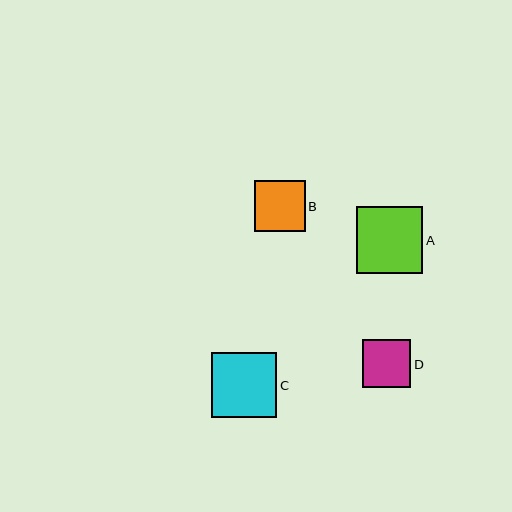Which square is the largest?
Square A is the largest with a size of approximately 66 pixels.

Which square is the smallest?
Square D is the smallest with a size of approximately 48 pixels.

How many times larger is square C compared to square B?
Square C is approximately 1.3 times the size of square B.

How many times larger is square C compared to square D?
Square C is approximately 1.4 times the size of square D.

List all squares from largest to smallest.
From largest to smallest: A, C, B, D.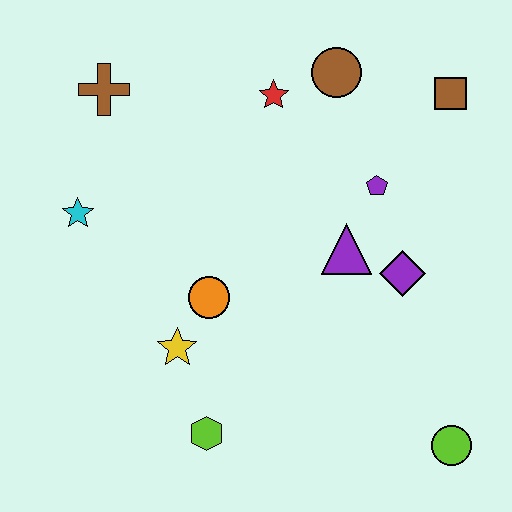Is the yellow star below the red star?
Yes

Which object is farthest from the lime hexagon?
The brown square is farthest from the lime hexagon.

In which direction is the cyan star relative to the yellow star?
The cyan star is above the yellow star.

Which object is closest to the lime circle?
The purple diamond is closest to the lime circle.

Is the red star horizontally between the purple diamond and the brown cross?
Yes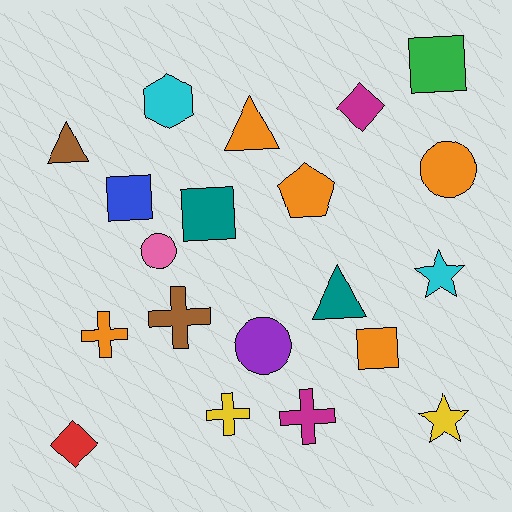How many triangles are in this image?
There are 3 triangles.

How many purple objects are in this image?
There is 1 purple object.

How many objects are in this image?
There are 20 objects.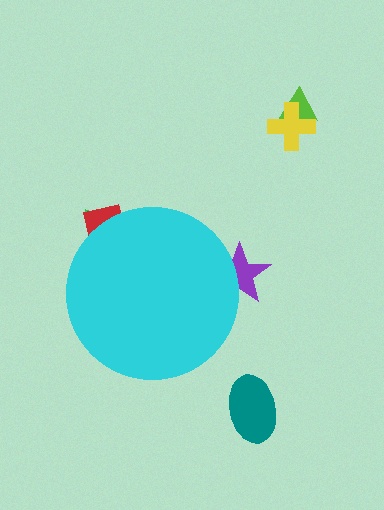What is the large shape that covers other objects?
A cyan circle.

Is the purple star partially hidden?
Yes, the purple star is partially hidden behind the cyan circle.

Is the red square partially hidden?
Yes, the red square is partially hidden behind the cyan circle.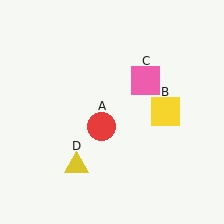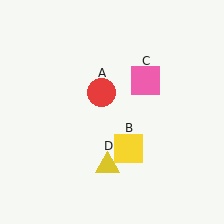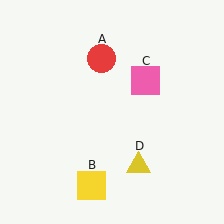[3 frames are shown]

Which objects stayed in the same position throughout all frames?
Pink square (object C) remained stationary.